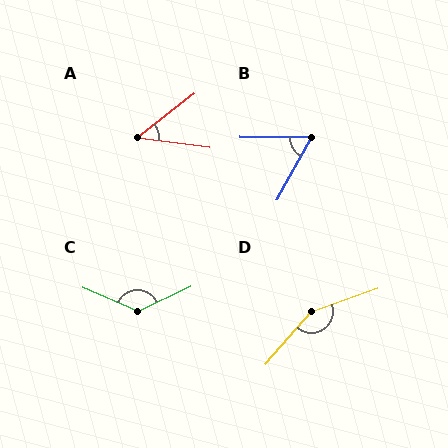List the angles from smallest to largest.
A (45°), B (61°), C (131°), D (150°).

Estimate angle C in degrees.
Approximately 131 degrees.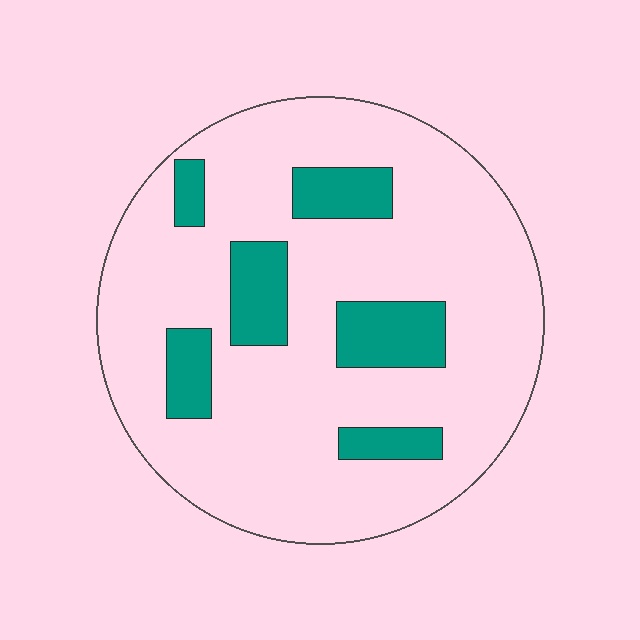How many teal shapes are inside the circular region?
6.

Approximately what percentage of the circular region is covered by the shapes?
Approximately 20%.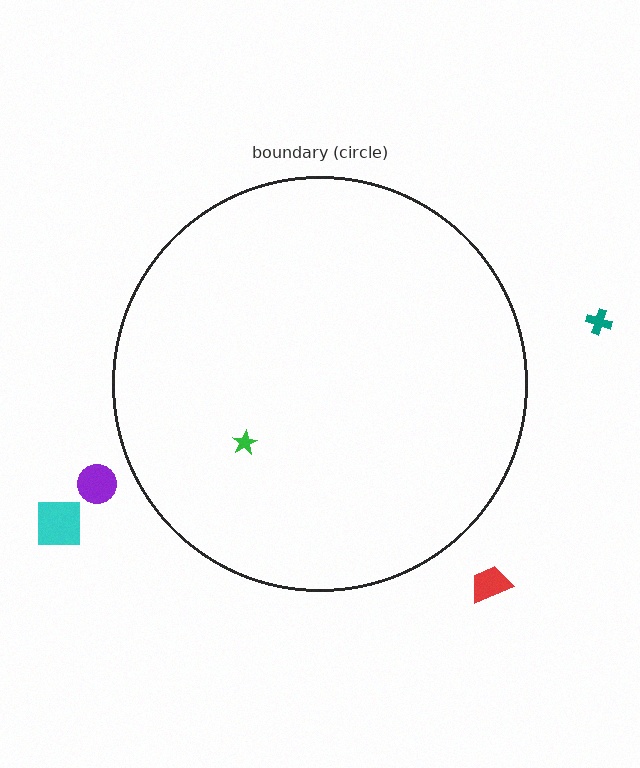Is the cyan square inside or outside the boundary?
Outside.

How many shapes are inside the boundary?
1 inside, 4 outside.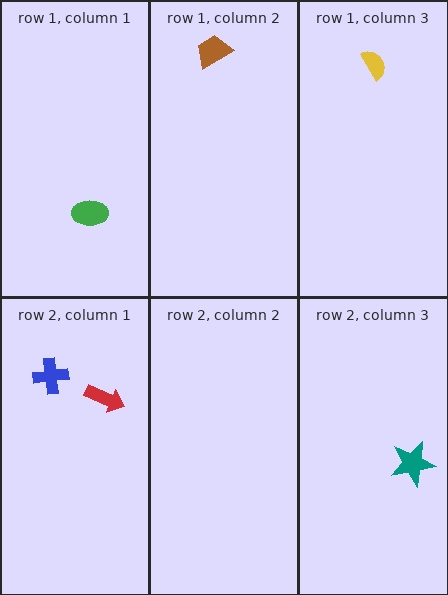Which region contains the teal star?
The row 2, column 3 region.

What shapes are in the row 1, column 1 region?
The green ellipse.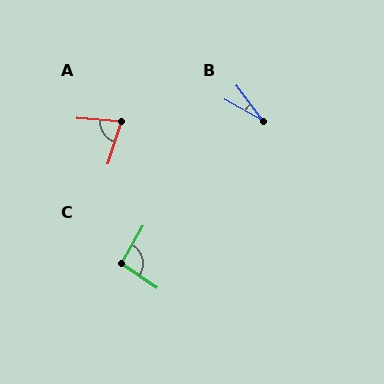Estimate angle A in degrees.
Approximately 77 degrees.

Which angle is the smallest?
B, at approximately 23 degrees.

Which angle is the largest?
C, at approximately 95 degrees.